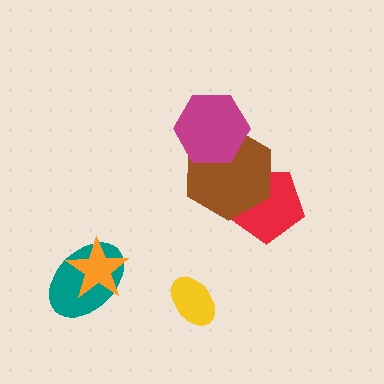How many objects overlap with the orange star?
1 object overlaps with the orange star.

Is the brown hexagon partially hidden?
Yes, it is partially covered by another shape.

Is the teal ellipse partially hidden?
Yes, it is partially covered by another shape.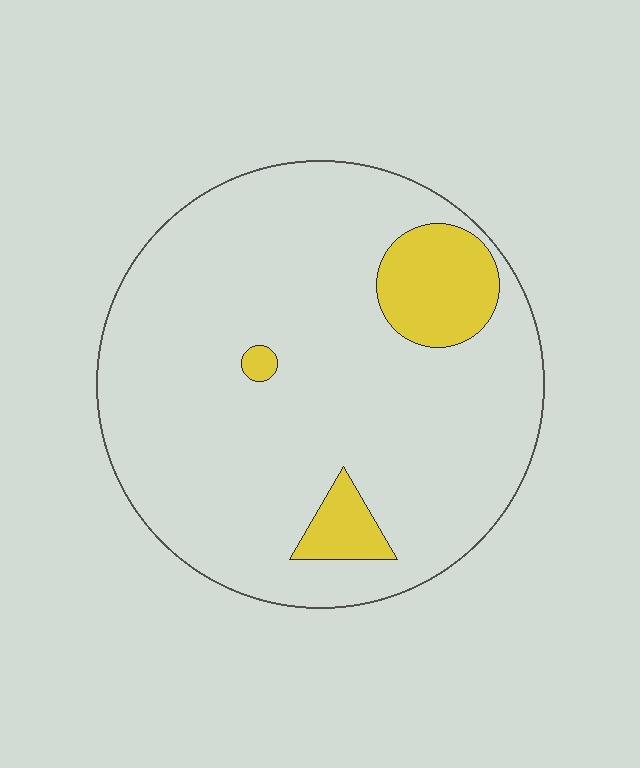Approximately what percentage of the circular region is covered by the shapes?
Approximately 10%.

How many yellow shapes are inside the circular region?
3.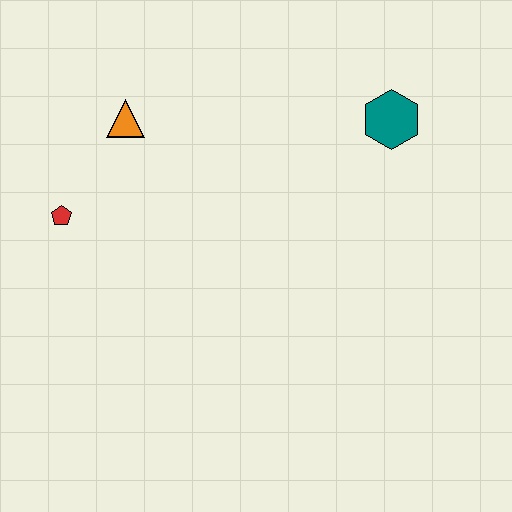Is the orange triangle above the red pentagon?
Yes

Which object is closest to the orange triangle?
The red pentagon is closest to the orange triangle.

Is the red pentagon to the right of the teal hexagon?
No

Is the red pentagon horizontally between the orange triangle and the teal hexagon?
No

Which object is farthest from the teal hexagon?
The red pentagon is farthest from the teal hexagon.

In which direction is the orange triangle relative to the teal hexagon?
The orange triangle is to the left of the teal hexagon.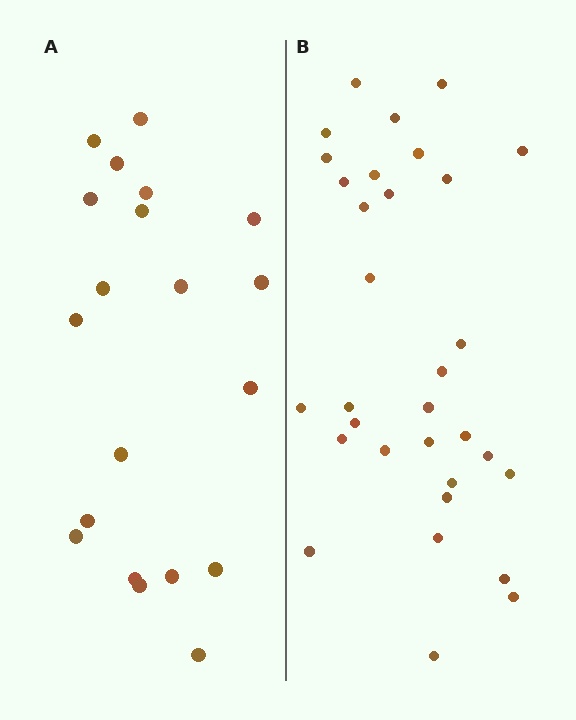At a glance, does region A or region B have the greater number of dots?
Region B (the right region) has more dots.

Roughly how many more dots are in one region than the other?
Region B has roughly 12 or so more dots than region A.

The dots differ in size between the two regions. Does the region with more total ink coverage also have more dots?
No. Region A has more total ink coverage because its dots are larger, but region B actually contains more individual dots. Total area can be misleading — the number of items is what matters here.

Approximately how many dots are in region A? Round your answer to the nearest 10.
About 20 dots.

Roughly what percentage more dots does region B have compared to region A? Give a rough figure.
About 60% more.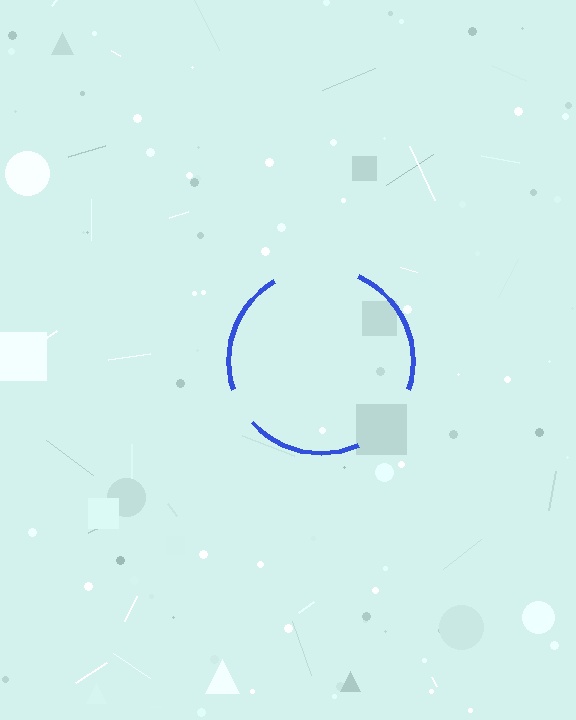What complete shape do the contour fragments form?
The contour fragments form a circle.